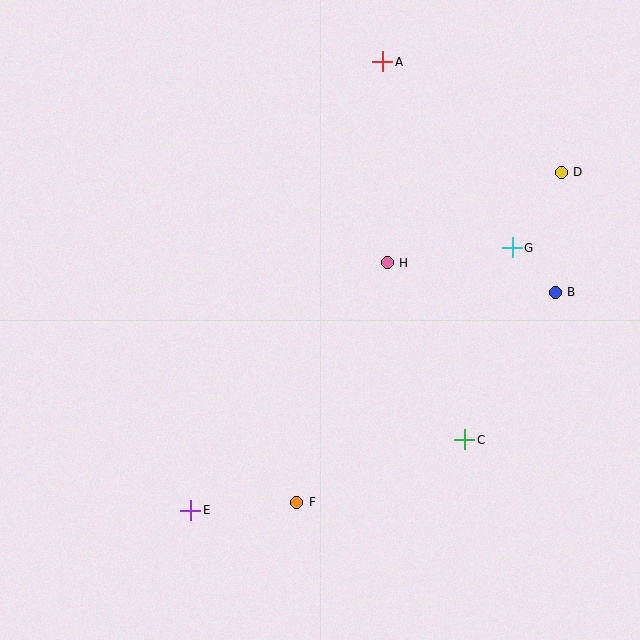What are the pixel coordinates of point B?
Point B is at (555, 292).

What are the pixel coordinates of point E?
Point E is at (191, 510).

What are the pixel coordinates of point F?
Point F is at (297, 502).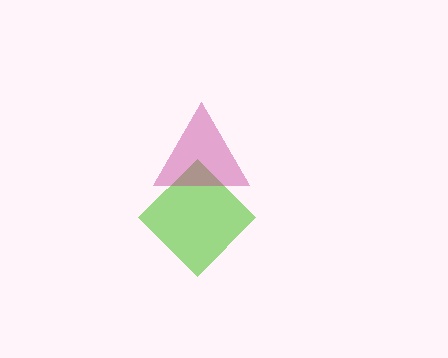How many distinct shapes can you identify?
There are 2 distinct shapes: a lime diamond, a magenta triangle.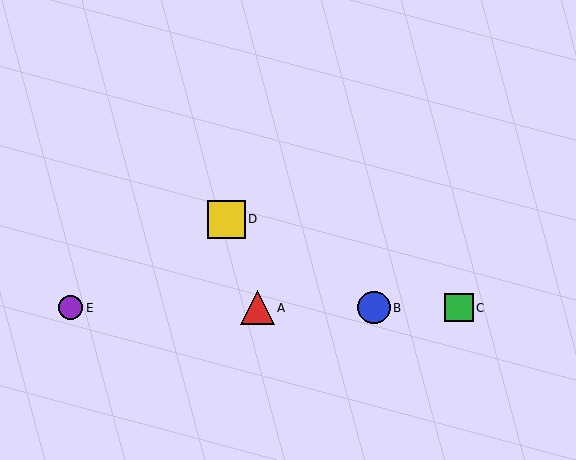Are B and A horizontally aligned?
Yes, both are at y≈308.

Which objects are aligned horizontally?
Objects A, B, C, E are aligned horizontally.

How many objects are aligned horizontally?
4 objects (A, B, C, E) are aligned horizontally.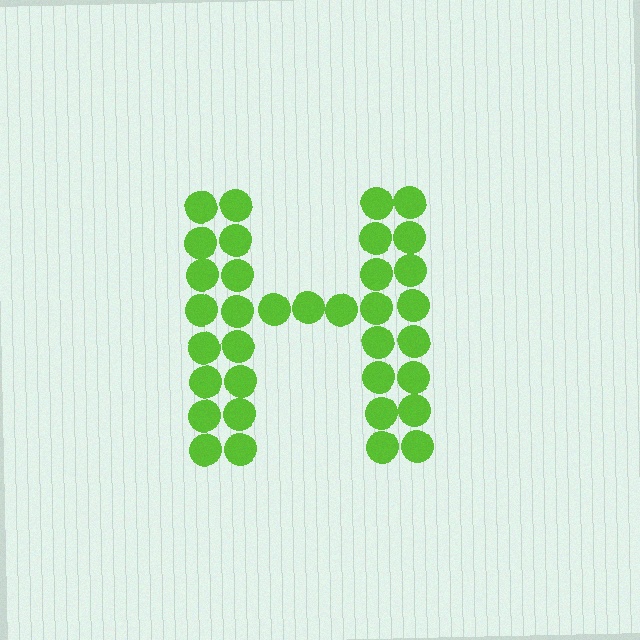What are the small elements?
The small elements are circles.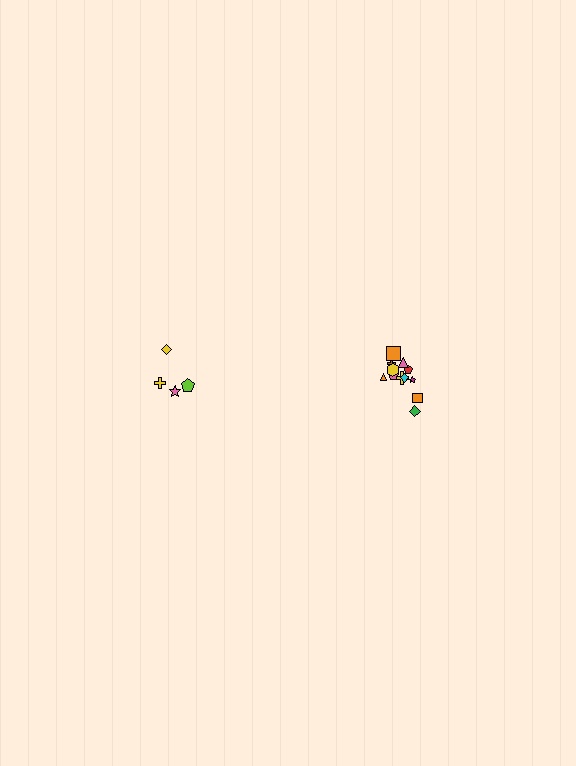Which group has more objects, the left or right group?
The right group.